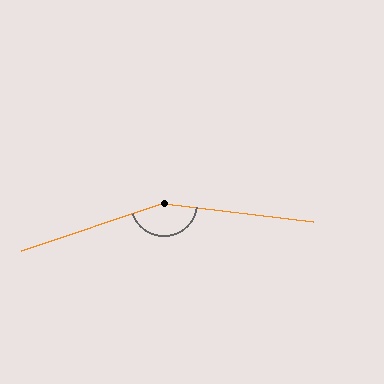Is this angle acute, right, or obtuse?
It is obtuse.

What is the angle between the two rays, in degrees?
Approximately 155 degrees.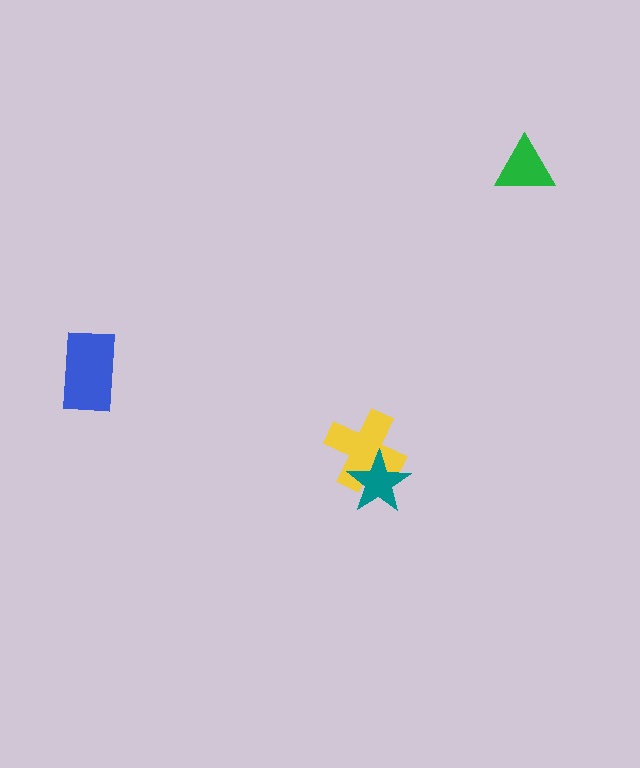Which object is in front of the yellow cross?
The teal star is in front of the yellow cross.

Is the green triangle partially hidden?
No, no other shape covers it.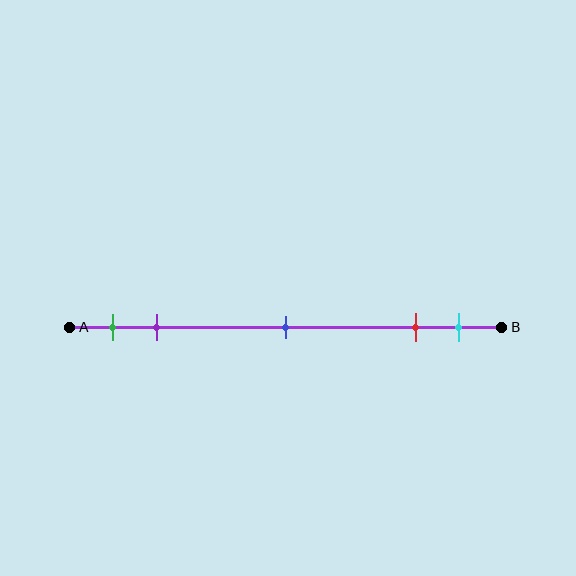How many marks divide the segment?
There are 5 marks dividing the segment.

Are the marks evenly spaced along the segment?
No, the marks are not evenly spaced.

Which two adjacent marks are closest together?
The red and cyan marks are the closest adjacent pair.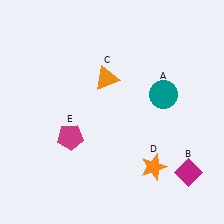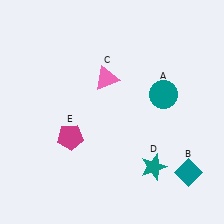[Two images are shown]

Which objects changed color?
B changed from magenta to teal. C changed from orange to pink. D changed from orange to teal.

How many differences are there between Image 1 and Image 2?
There are 3 differences between the two images.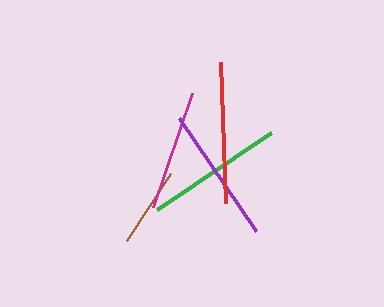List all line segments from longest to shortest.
From longest to shortest: red, green, purple, magenta, brown.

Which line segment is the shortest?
The brown line is the shortest at approximately 80 pixels.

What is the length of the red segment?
The red segment is approximately 142 pixels long.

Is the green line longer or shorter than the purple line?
The green line is longer than the purple line.